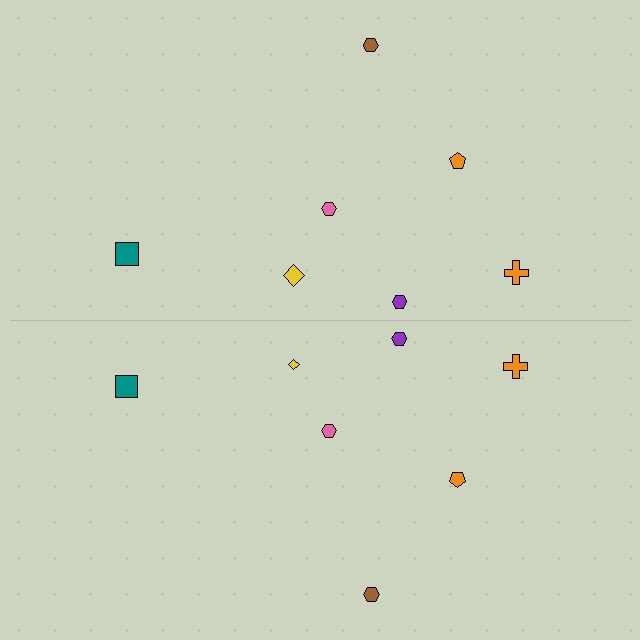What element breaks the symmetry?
The yellow diamond on the bottom side has a different size than its mirror counterpart.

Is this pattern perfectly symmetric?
No, the pattern is not perfectly symmetric. The yellow diamond on the bottom side has a different size than its mirror counterpart.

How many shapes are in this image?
There are 14 shapes in this image.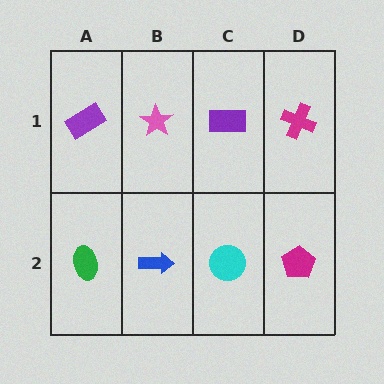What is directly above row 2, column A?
A purple rectangle.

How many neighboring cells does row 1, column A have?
2.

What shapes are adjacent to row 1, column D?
A magenta pentagon (row 2, column D), a purple rectangle (row 1, column C).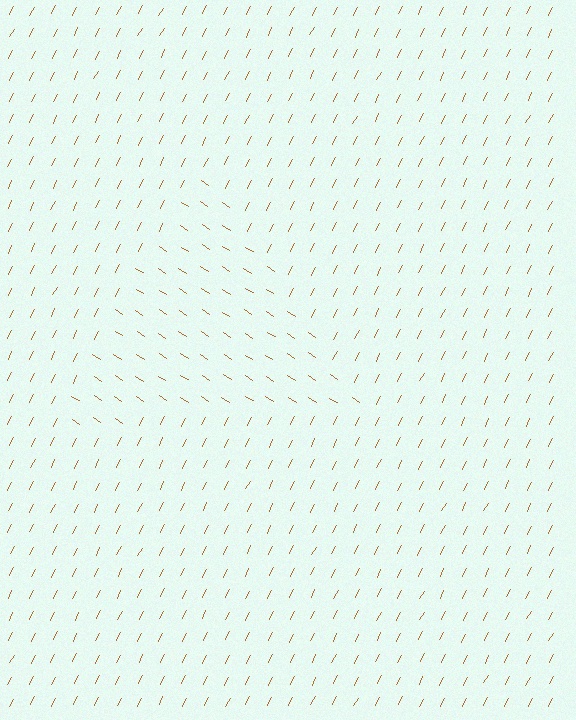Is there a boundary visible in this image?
Yes, there is a texture boundary formed by a change in line orientation.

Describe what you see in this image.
The image is filled with small brown line segments. A triangle region in the image has lines oriented differently from the surrounding lines, creating a visible texture boundary.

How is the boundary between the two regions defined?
The boundary is defined purely by a change in line orientation (approximately 84 degrees difference). All lines are the same color and thickness.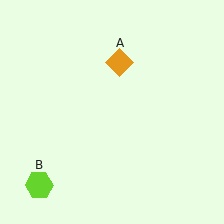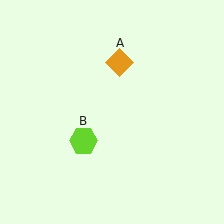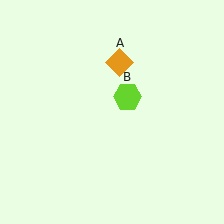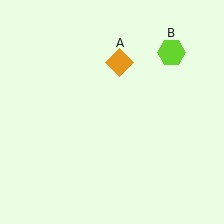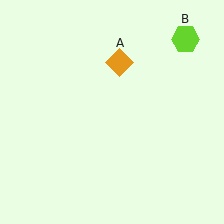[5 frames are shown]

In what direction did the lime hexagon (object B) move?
The lime hexagon (object B) moved up and to the right.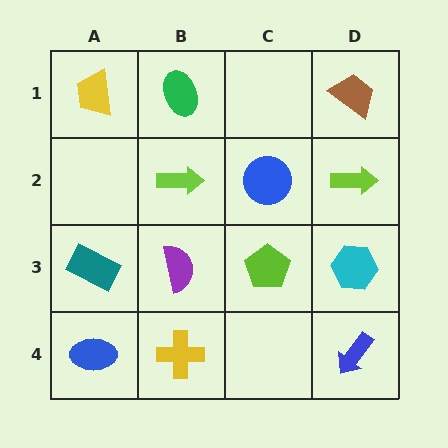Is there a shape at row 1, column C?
No, that cell is empty.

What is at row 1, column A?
A yellow trapezoid.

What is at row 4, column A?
A blue ellipse.